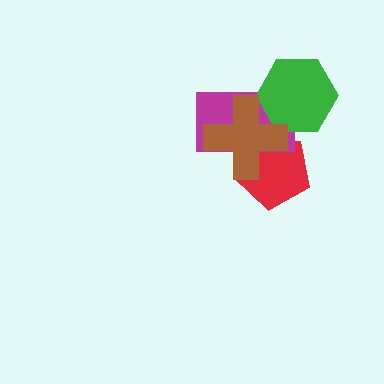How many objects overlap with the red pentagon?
2 objects overlap with the red pentagon.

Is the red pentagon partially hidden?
Yes, it is partially covered by another shape.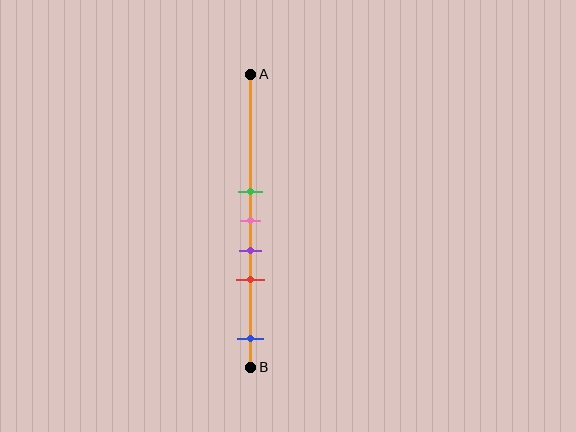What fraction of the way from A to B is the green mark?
The green mark is approximately 40% (0.4) of the way from A to B.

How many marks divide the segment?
There are 5 marks dividing the segment.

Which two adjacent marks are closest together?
The green and pink marks are the closest adjacent pair.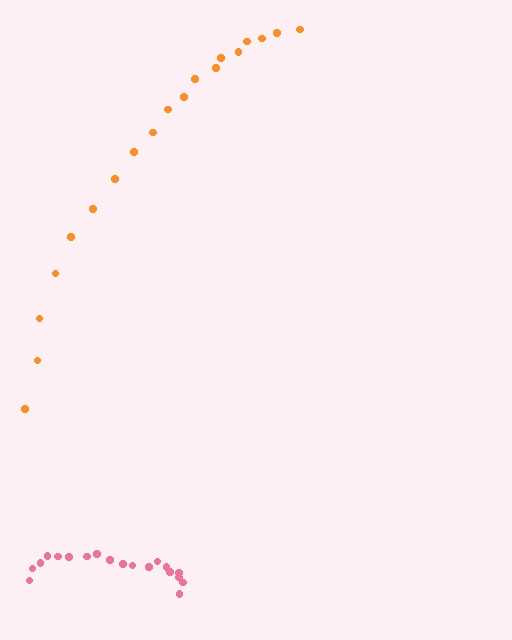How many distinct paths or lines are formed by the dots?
There are 2 distinct paths.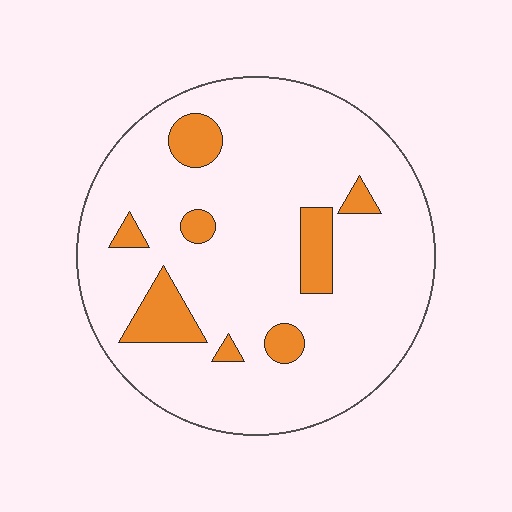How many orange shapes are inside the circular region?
8.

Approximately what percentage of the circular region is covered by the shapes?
Approximately 15%.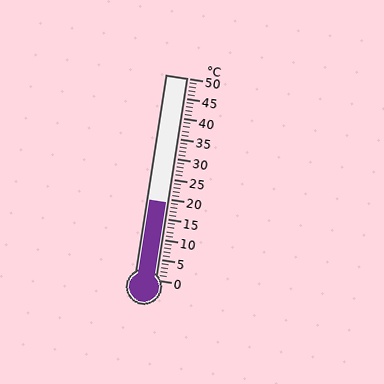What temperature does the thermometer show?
The thermometer shows approximately 19°C.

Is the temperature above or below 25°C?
The temperature is below 25°C.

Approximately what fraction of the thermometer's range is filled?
The thermometer is filled to approximately 40% of its range.